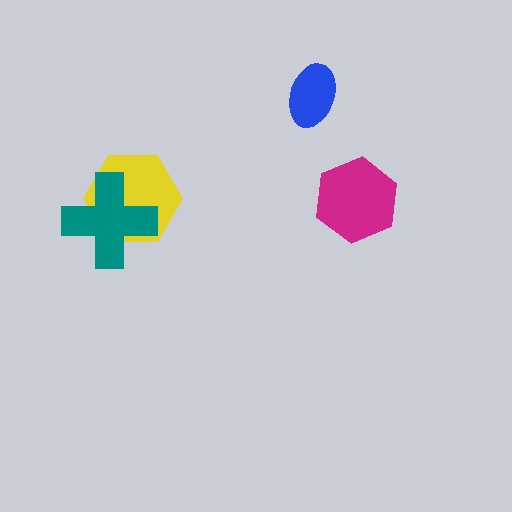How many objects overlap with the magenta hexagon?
0 objects overlap with the magenta hexagon.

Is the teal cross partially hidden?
No, no other shape covers it.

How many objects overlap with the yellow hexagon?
1 object overlaps with the yellow hexagon.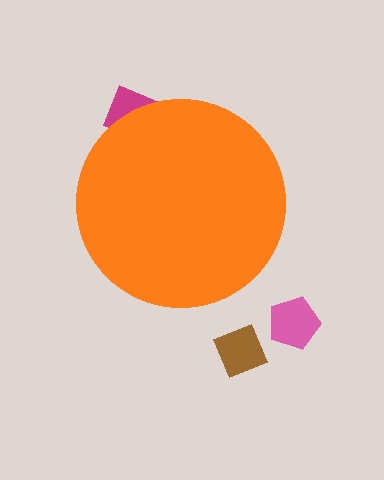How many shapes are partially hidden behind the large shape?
1 shape is partially hidden.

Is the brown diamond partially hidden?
No, the brown diamond is fully visible.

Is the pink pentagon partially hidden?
No, the pink pentagon is fully visible.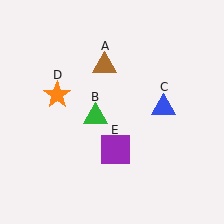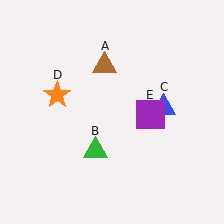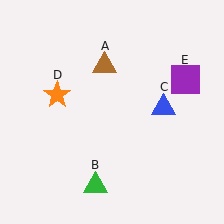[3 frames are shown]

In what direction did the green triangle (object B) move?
The green triangle (object B) moved down.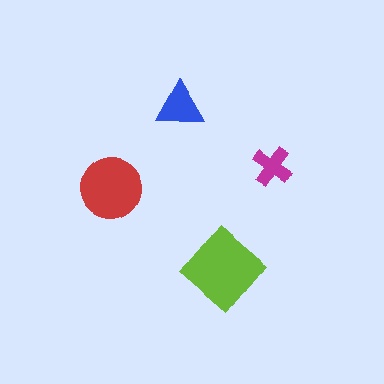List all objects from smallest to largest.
The magenta cross, the blue triangle, the red circle, the lime diamond.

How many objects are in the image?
There are 4 objects in the image.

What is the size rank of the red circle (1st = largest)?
2nd.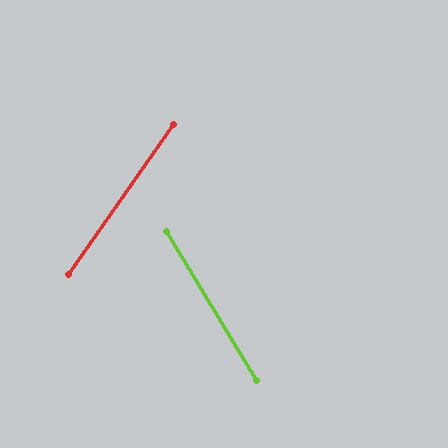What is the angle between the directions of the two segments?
Approximately 66 degrees.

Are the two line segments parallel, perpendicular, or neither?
Neither parallel nor perpendicular — they differ by about 66°.